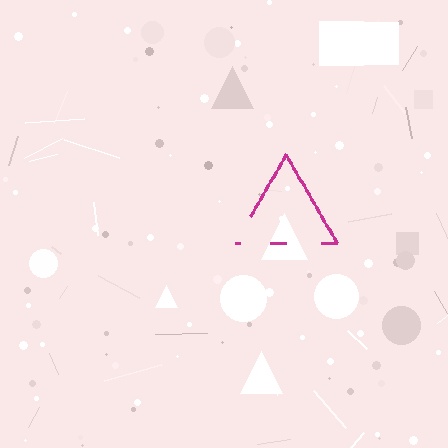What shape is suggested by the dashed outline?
The dashed outline suggests a triangle.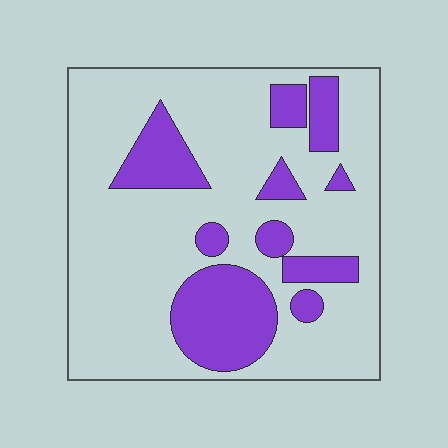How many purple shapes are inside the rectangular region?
10.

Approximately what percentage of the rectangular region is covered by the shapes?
Approximately 25%.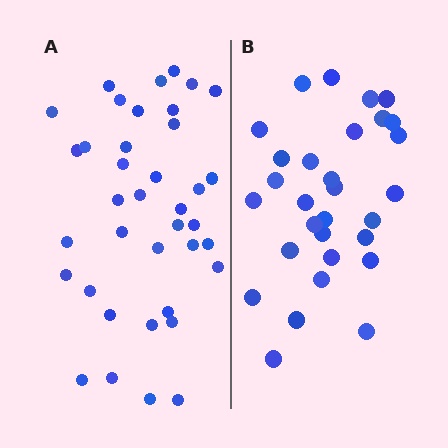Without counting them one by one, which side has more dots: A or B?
Region A (the left region) has more dots.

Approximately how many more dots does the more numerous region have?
Region A has roughly 8 or so more dots than region B.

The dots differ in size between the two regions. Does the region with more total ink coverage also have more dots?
No. Region B has more total ink coverage because its dots are larger, but region A actually contains more individual dots. Total area can be misleading — the number of items is what matters here.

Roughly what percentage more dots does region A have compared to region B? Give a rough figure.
About 25% more.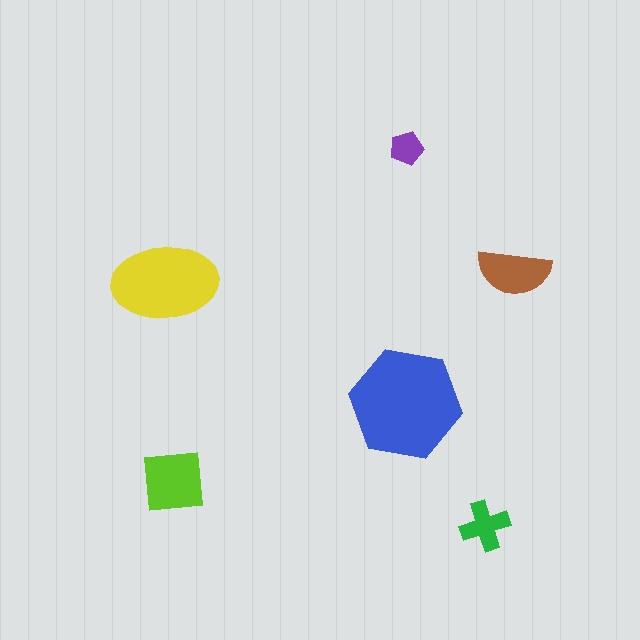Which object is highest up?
The purple pentagon is topmost.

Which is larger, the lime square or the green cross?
The lime square.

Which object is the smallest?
The purple pentagon.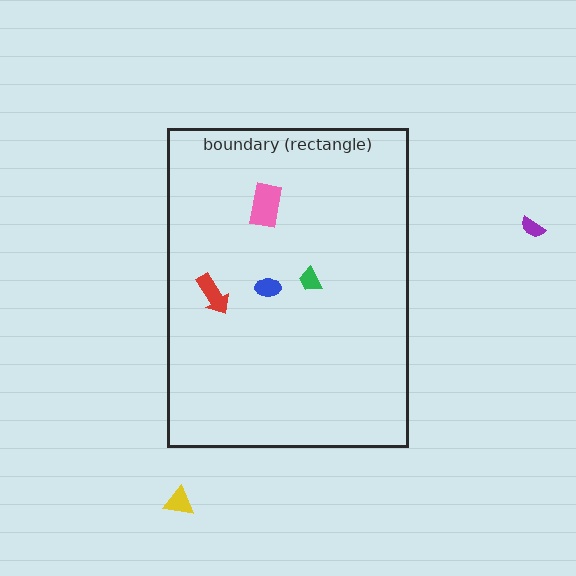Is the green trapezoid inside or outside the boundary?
Inside.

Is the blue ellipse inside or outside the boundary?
Inside.